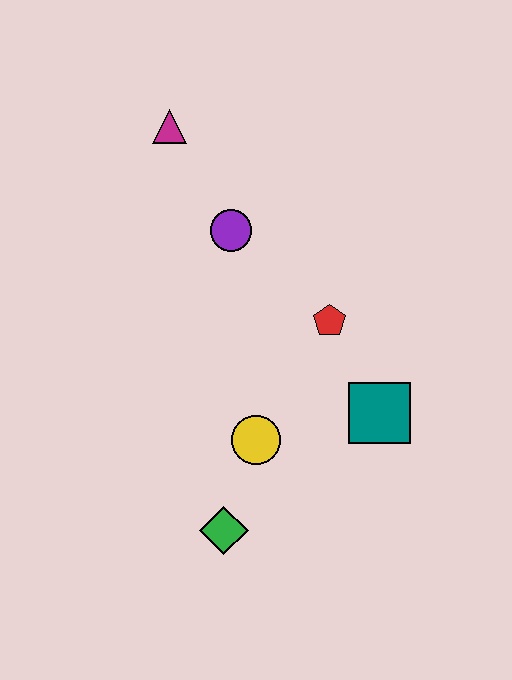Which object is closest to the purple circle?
The magenta triangle is closest to the purple circle.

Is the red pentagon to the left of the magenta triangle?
No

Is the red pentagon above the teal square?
Yes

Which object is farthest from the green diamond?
The magenta triangle is farthest from the green diamond.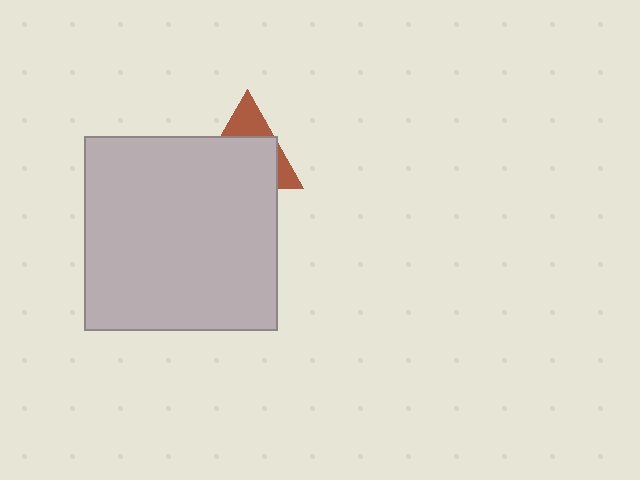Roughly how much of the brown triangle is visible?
A small part of it is visible (roughly 33%).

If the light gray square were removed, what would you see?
You would see the complete brown triangle.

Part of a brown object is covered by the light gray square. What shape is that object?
It is a triangle.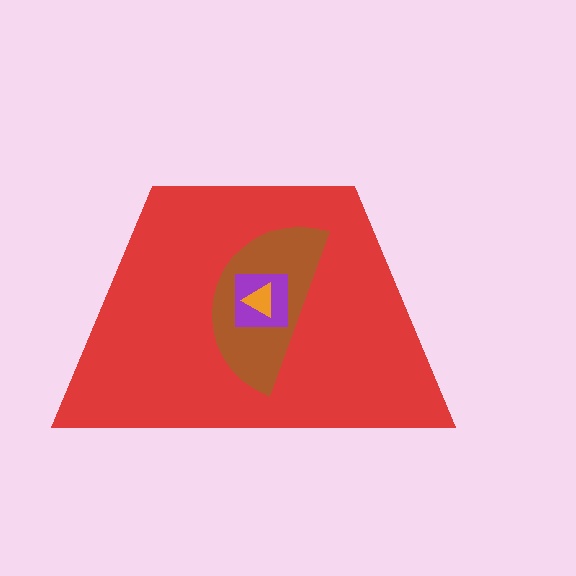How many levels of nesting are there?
4.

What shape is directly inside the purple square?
The orange triangle.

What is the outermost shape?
The red trapezoid.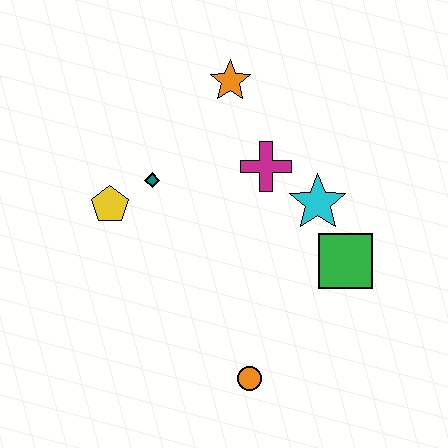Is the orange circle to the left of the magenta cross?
Yes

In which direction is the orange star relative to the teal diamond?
The orange star is above the teal diamond.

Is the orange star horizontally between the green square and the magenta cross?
No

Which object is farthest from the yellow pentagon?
The green square is farthest from the yellow pentagon.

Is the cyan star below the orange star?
Yes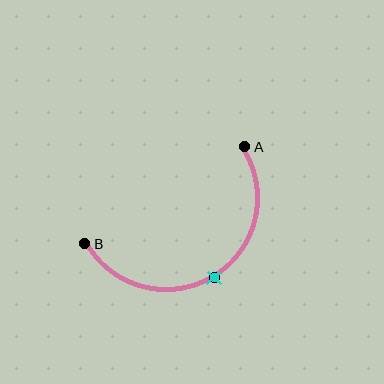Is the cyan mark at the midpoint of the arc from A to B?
Yes. The cyan mark lies on the arc at equal arc-length from both A and B — it is the arc midpoint.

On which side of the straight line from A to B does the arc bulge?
The arc bulges below the straight line connecting A and B.